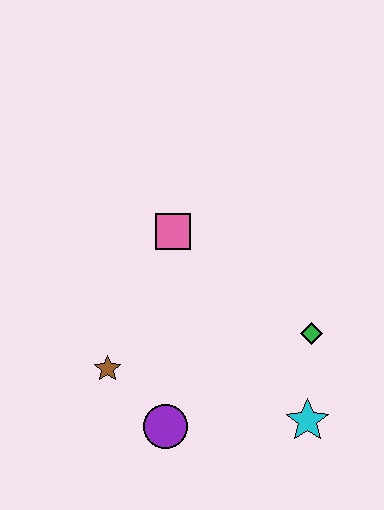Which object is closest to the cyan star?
The green diamond is closest to the cyan star.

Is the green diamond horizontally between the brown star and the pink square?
No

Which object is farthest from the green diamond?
The brown star is farthest from the green diamond.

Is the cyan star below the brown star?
Yes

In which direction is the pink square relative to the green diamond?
The pink square is to the left of the green diamond.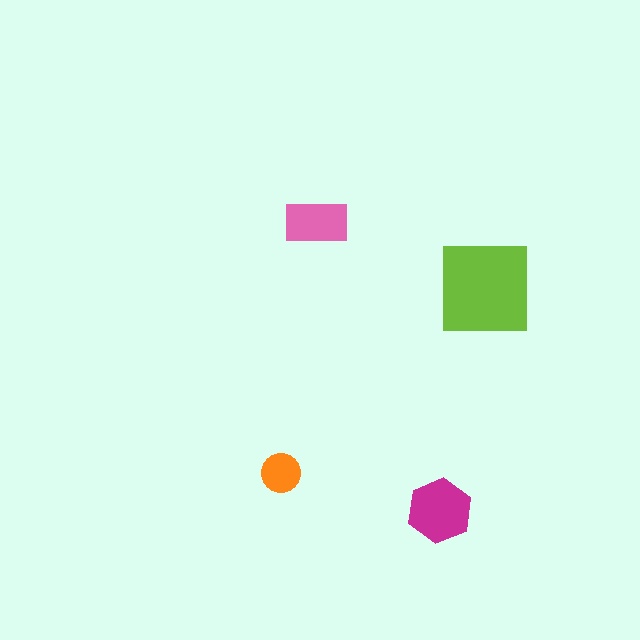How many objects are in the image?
There are 4 objects in the image.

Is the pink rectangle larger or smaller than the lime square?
Smaller.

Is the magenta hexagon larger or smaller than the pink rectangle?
Larger.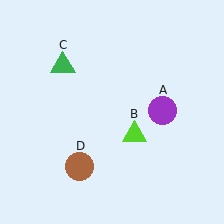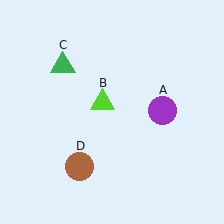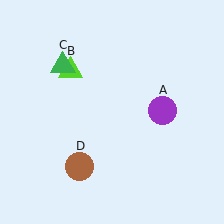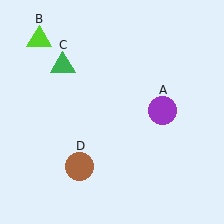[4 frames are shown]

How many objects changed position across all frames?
1 object changed position: lime triangle (object B).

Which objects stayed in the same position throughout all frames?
Purple circle (object A) and green triangle (object C) and brown circle (object D) remained stationary.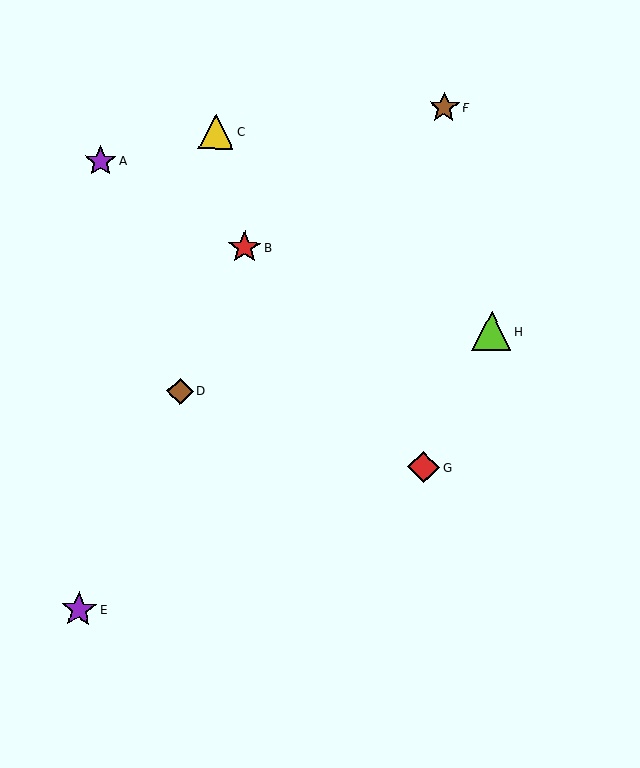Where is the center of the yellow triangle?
The center of the yellow triangle is at (216, 131).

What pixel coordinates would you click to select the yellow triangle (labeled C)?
Click at (216, 131) to select the yellow triangle C.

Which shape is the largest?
The lime triangle (labeled H) is the largest.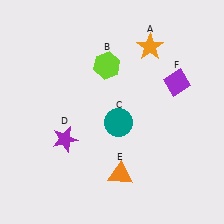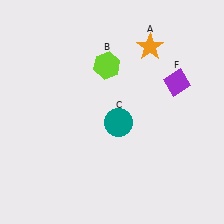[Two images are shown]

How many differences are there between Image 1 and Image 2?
There are 2 differences between the two images.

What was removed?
The purple star (D), the orange triangle (E) were removed in Image 2.